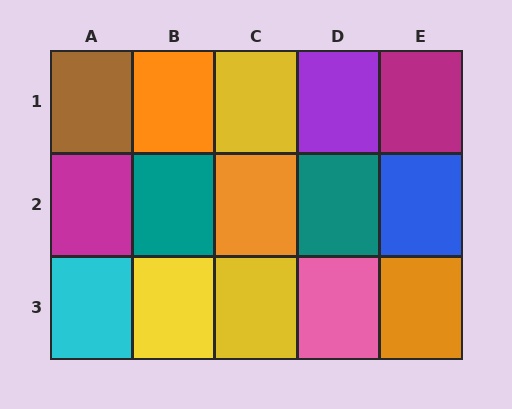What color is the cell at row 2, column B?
Teal.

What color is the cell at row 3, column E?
Orange.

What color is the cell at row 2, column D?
Teal.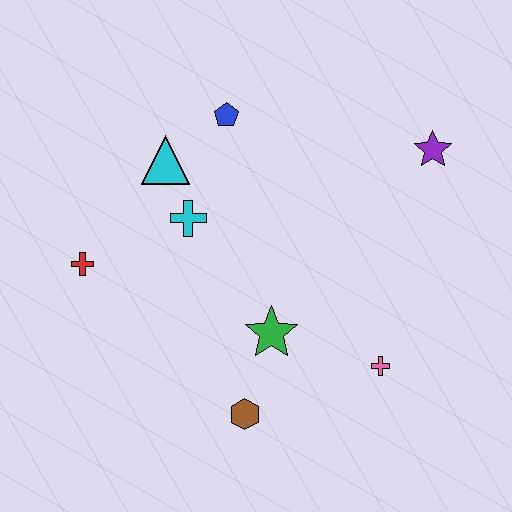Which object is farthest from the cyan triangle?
The pink cross is farthest from the cyan triangle.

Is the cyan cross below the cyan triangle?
Yes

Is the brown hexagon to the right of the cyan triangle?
Yes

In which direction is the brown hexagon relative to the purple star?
The brown hexagon is below the purple star.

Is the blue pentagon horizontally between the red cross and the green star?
Yes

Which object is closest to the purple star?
The blue pentagon is closest to the purple star.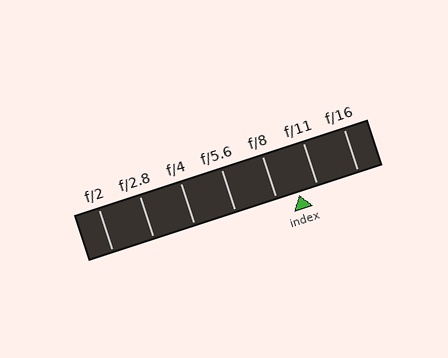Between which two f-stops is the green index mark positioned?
The index mark is between f/8 and f/11.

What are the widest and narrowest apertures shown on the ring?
The widest aperture shown is f/2 and the narrowest is f/16.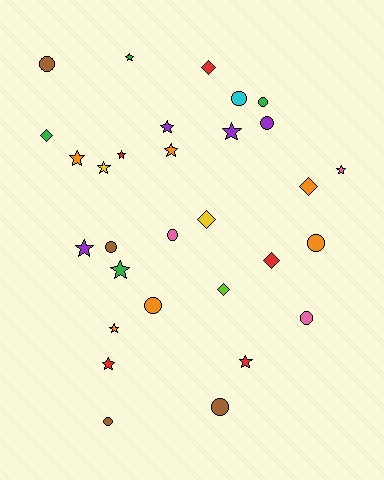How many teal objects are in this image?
There are no teal objects.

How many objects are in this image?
There are 30 objects.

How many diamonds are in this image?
There are 6 diamonds.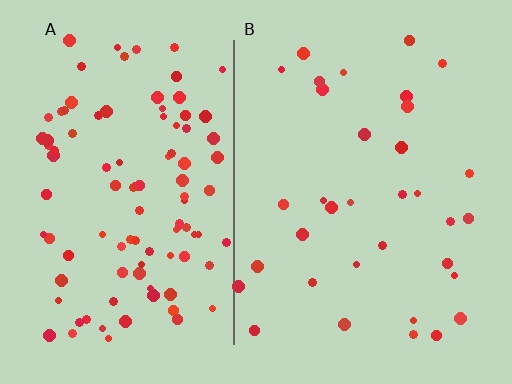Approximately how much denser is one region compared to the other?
Approximately 3.0× — region A over region B.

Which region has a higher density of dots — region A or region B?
A (the left).